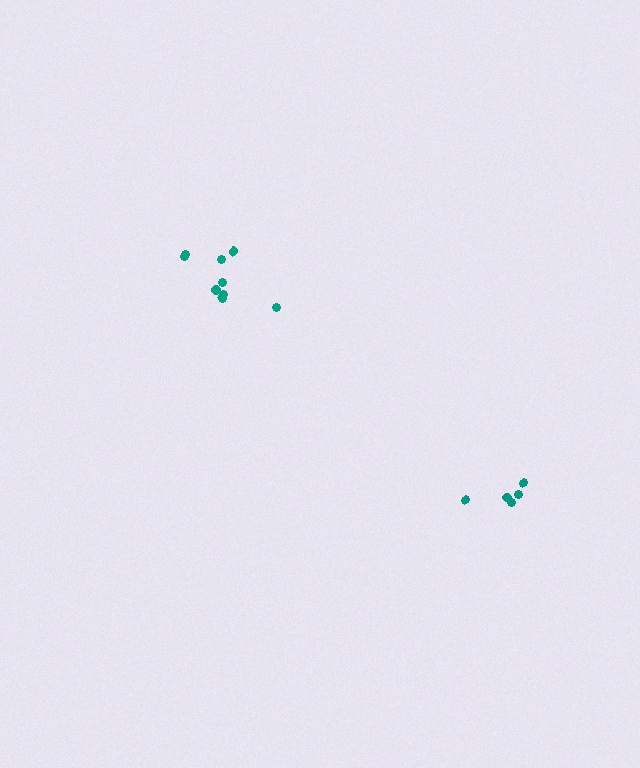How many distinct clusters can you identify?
There are 2 distinct clusters.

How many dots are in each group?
Group 1: 9 dots, Group 2: 5 dots (14 total).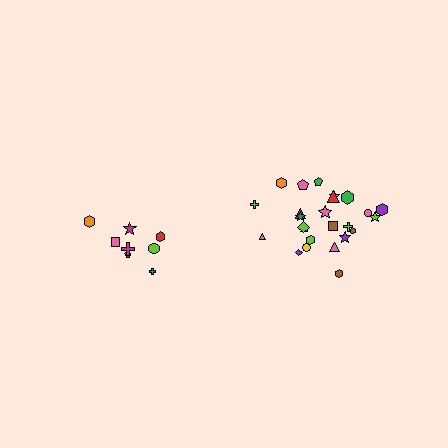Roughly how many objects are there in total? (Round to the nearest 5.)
Roughly 35 objects in total.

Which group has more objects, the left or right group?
The right group.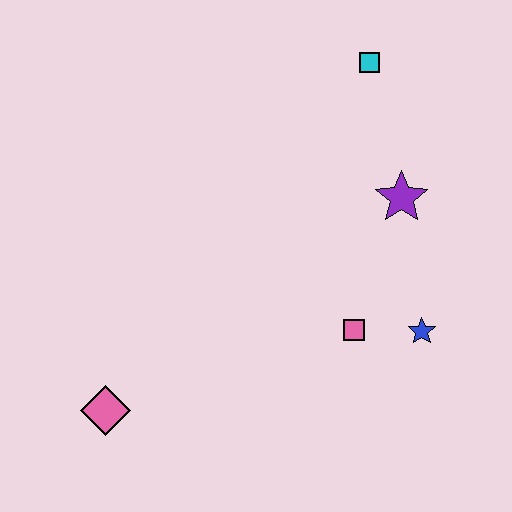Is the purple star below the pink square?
No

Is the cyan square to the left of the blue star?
Yes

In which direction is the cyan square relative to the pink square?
The cyan square is above the pink square.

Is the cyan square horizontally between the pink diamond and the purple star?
Yes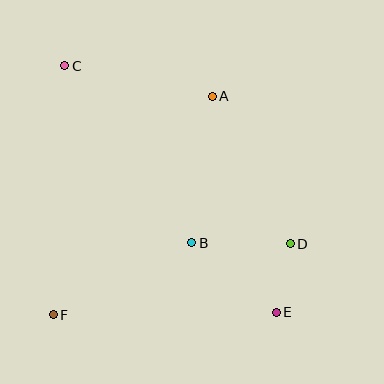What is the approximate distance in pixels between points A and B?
The distance between A and B is approximately 148 pixels.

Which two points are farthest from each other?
Points C and E are farthest from each other.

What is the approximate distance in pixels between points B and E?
The distance between B and E is approximately 110 pixels.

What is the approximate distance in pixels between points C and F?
The distance between C and F is approximately 249 pixels.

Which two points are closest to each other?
Points D and E are closest to each other.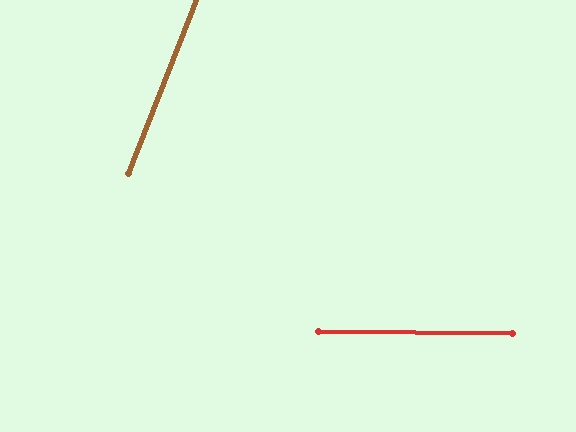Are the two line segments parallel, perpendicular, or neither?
Neither parallel nor perpendicular — they differ by about 69°.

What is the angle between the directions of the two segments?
Approximately 69 degrees.